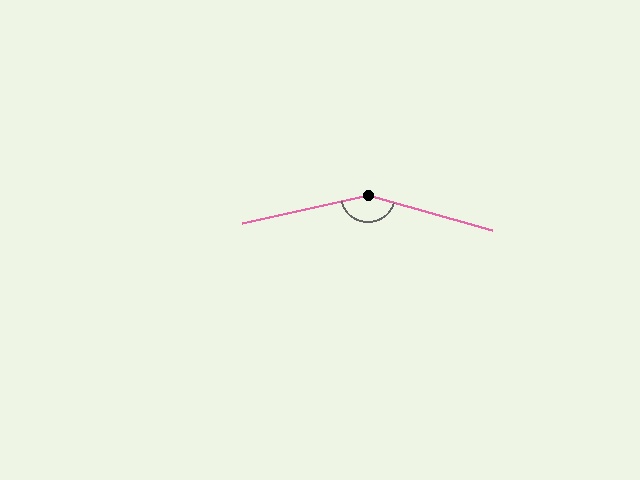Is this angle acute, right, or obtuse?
It is obtuse.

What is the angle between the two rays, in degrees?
Approximately 152 degrees.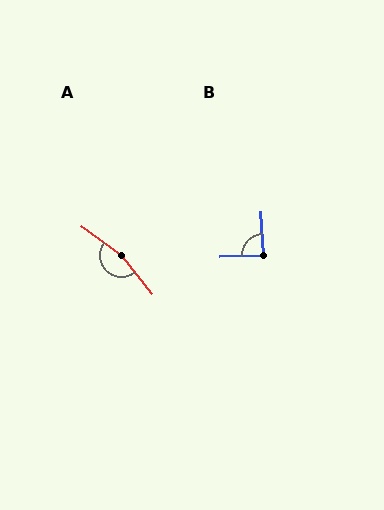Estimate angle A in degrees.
Approximately 164 degrees.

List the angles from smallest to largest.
B (90°), A (164°).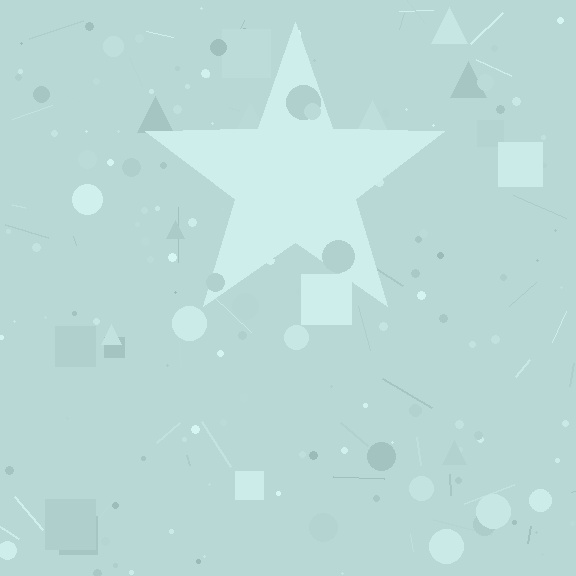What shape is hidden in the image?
A star is hidden in the image.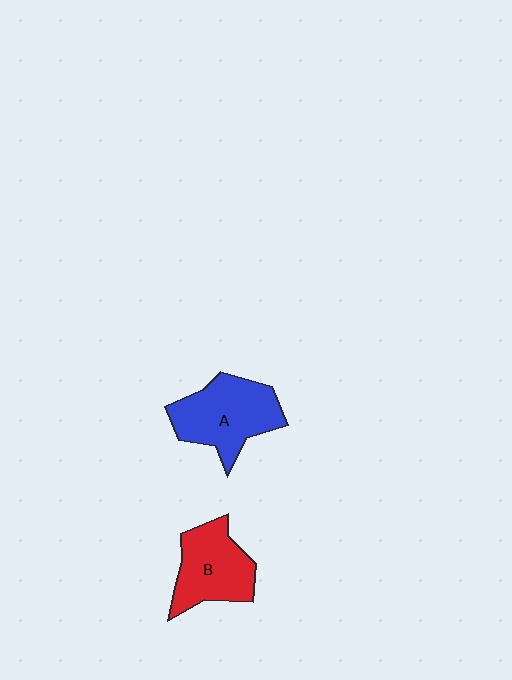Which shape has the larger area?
Shape A (blue).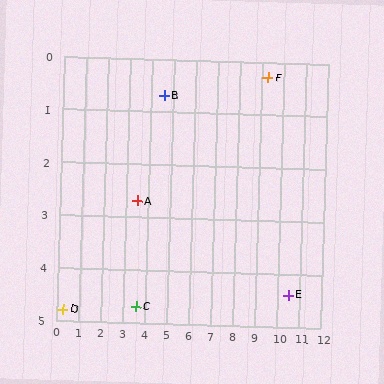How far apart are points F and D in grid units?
Points F and D are about 10.1 grid units apart.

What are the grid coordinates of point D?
Point D is at approximately (0.3, 4.8).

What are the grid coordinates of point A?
Point A is at approximately (3.5, 2.7).